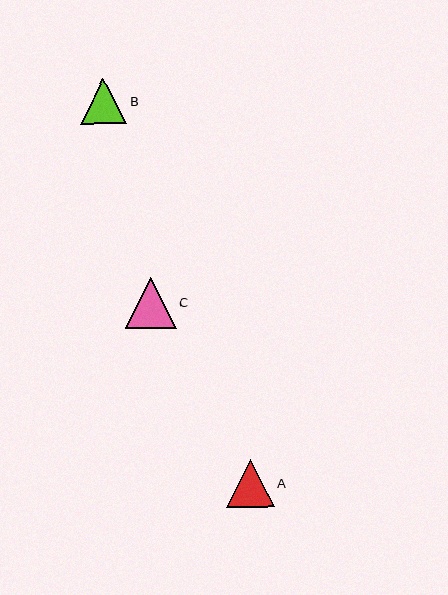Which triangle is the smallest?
Triangle B is the smallest with a size of approximately 46 pixels.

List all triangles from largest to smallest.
From largest to smallest: C, A, B.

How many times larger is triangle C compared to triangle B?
Triangle C is approximately 1.1 times the size of triangle B.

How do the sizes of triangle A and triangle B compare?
Triangle A and triangle B are approximately the same size.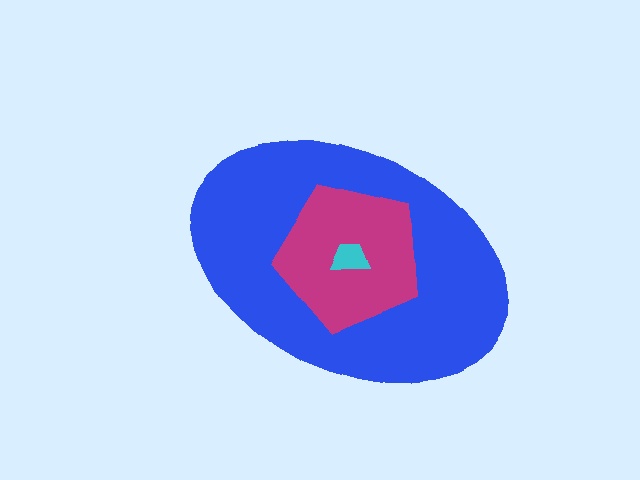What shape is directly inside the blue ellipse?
The magenta pentagon.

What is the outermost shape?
The blue ellipse.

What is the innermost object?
The cyan trapezoid.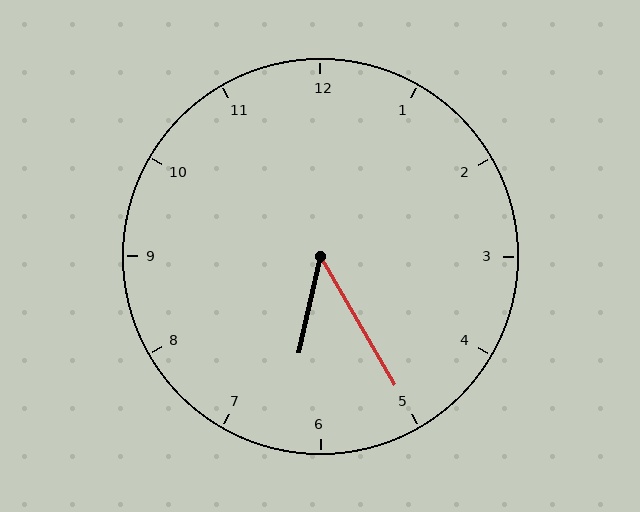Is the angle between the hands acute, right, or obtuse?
It is acute.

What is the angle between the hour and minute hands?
Approximately 42 degrees.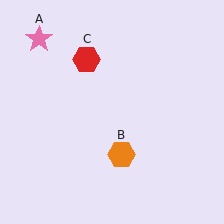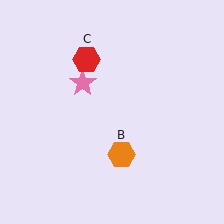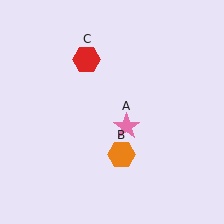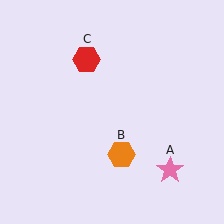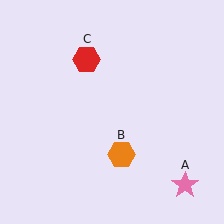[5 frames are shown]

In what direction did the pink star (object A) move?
The pink star (object A) moved down and to the right.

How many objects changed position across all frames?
1 object changed position: pink star (object A).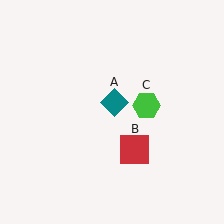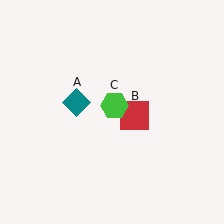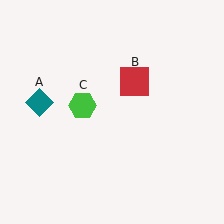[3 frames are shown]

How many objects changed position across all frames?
3 objects changed position: teal diamond (object A), red square (object B), green hexagon (object C).